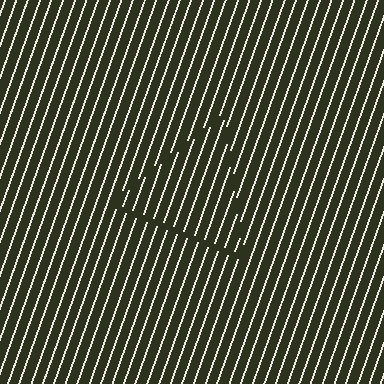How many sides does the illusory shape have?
3 sides — the line-ends trace a triangle.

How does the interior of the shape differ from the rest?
The interior of the shape contains the same grating, shifted by half a period — the contour is defined by the phase discontinuity where line-ends from the inner and outer gratings abut.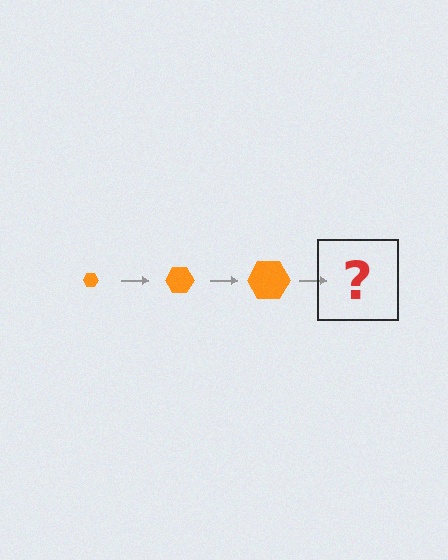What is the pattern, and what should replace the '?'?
The pattern is that the hexagon gets progressively larger each step. The '?' should be an orange hexagon, larger than the previous one.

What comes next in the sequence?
The next element should be an orange hexagon, larger than the previous one.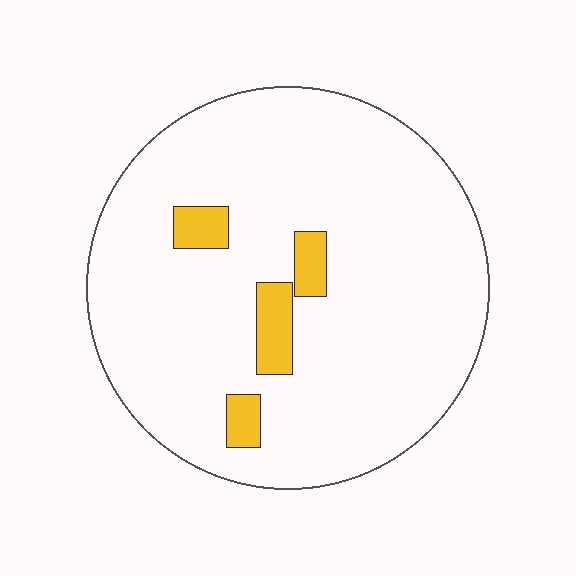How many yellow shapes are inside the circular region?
4.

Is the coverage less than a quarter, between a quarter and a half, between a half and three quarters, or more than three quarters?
Less than a quarter.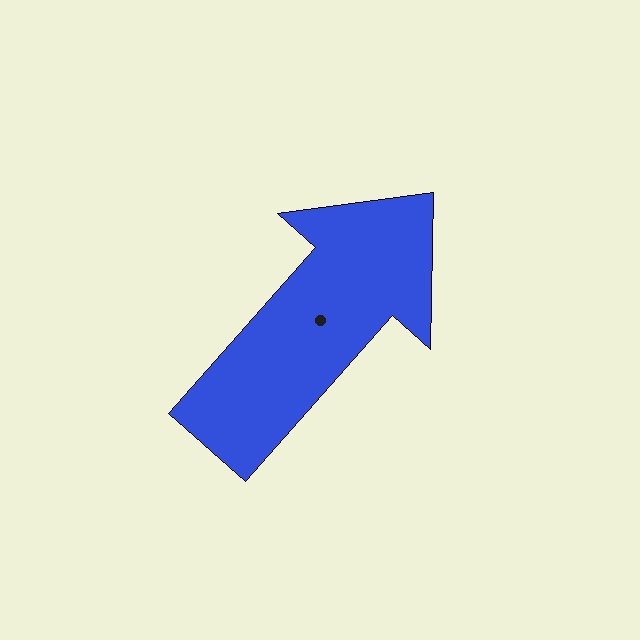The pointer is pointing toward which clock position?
Roughly 1 o'clock.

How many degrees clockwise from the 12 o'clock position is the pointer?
Approximately 42 degrees.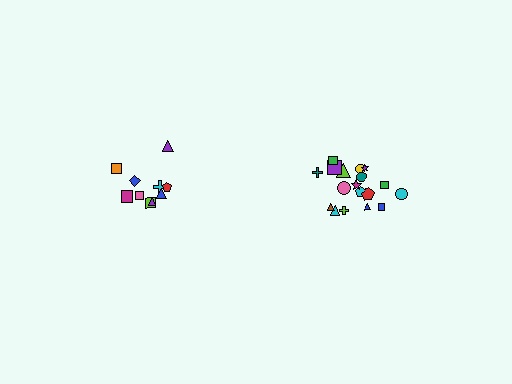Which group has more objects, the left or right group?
The right group.